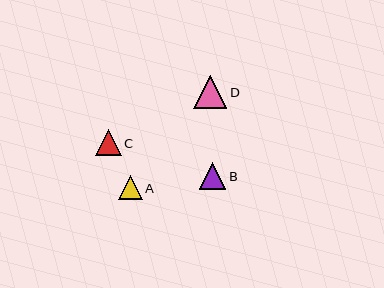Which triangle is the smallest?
Triangle A is the smallest with a size of approximately 23 pixels.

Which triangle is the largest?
Triangle D is the largest with a size of approximately 34 pixels.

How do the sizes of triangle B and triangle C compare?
Triangle B and triangle C are approximately the same size.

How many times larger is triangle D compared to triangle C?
Triangle D is approximately 1.3 times the size of triangle C.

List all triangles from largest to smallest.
From largest to smallest: D, B, C, A.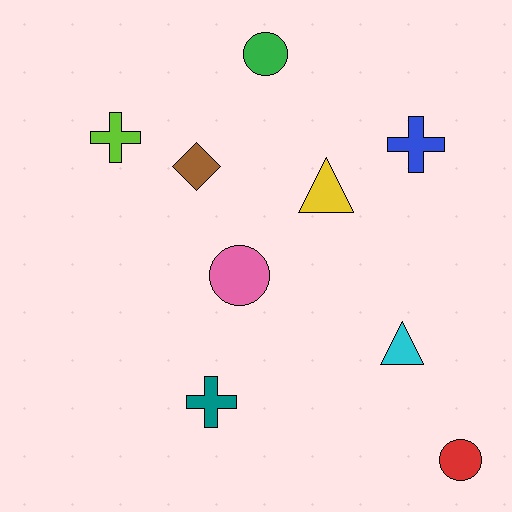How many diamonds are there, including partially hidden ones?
There is 1 diamond.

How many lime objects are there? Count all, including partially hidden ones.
There is 1 lime object.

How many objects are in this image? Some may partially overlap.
There are 9 objects.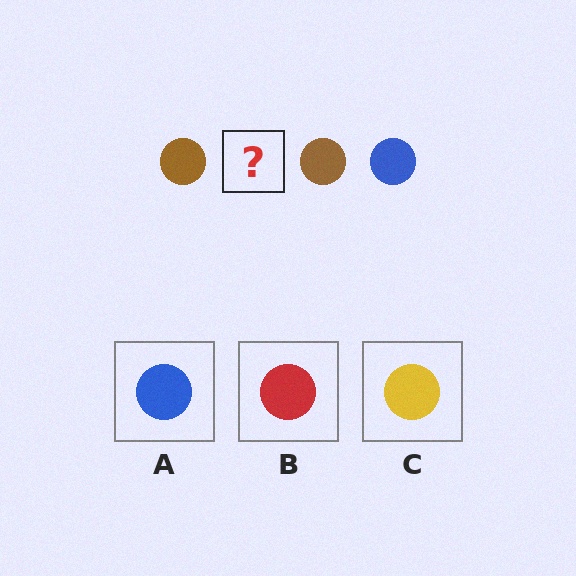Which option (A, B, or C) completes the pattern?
A.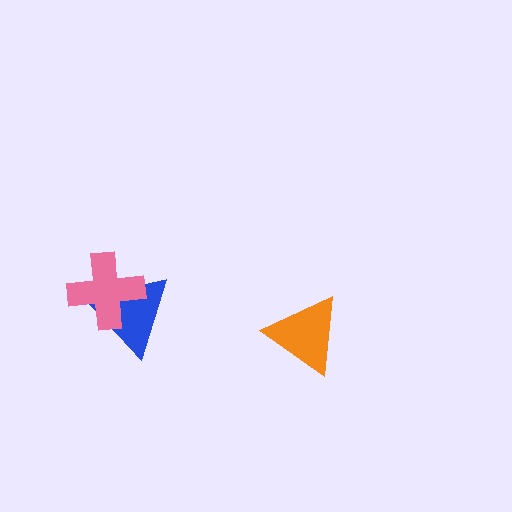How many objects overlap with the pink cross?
1 object overlaps with the pink cross.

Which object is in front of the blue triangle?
The pink cross is in front of the blue triangle.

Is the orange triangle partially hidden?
No, no other shape covers it.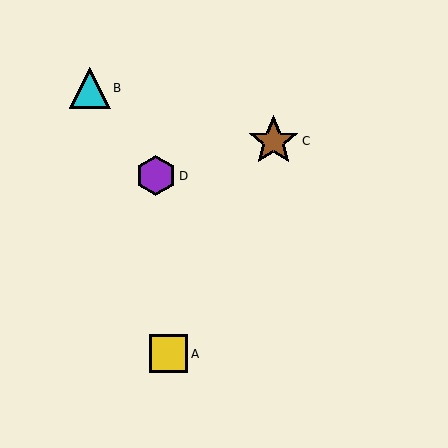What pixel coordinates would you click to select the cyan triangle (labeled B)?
Click at (90, 88) to select the cyan triangle B.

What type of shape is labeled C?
Shape C is a brown star.